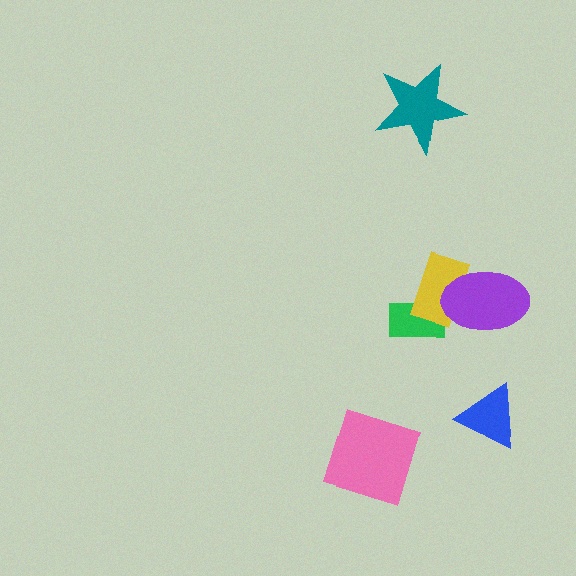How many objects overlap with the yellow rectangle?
2 objects overlap with the yellow rectangle.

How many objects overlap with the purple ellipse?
1 object overlaps with the purple ellipse.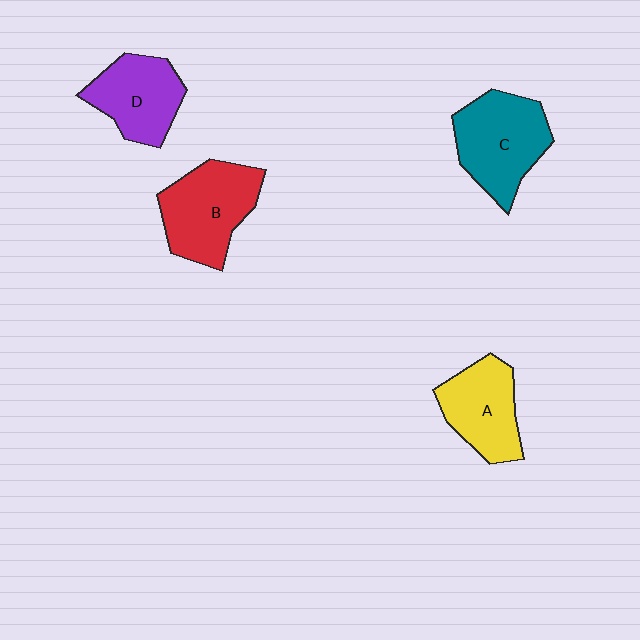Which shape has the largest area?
Shape C (teal).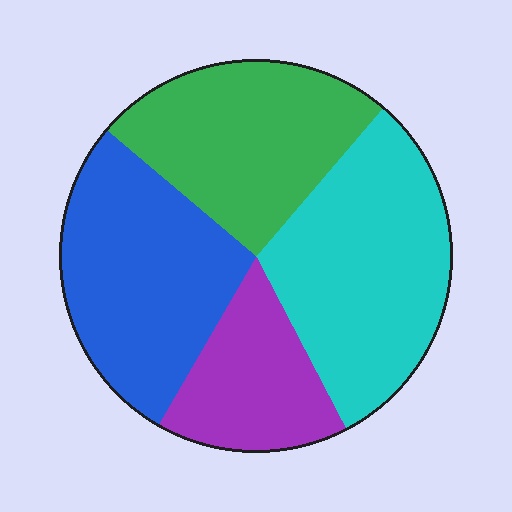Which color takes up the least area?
Purple, at roughly 15%.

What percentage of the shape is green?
Green takes up about one quarter (1/4) of the shape.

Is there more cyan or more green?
Cyan.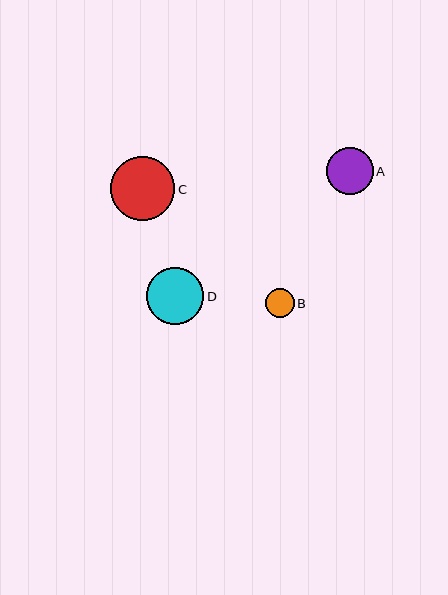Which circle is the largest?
Circle C is the largest with a size of approximately 64 pixels.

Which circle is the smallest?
Circle B is the smallest with a size of approximately 29 pixels.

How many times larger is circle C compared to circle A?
Circle C is approximately 1.4 times the size of circle A.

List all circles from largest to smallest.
From largest to smallest: C, D, A, B.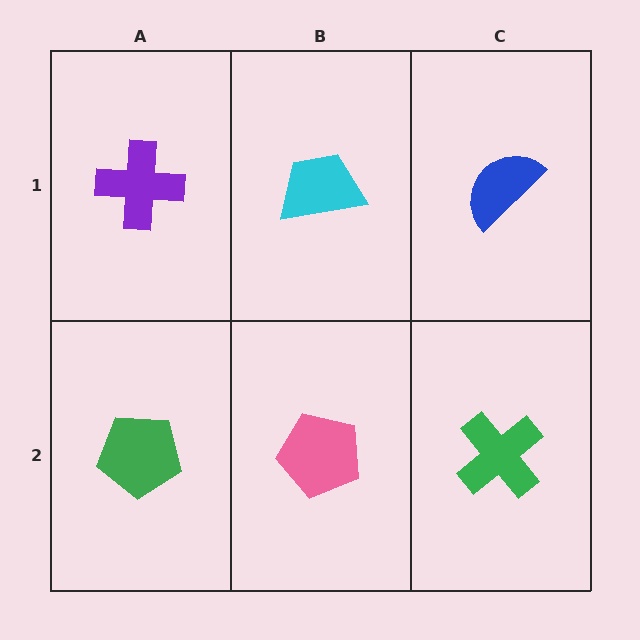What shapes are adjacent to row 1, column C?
A green cross (row 2, column C), a cyan trapezoid (row 1, column B).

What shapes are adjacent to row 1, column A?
A green pentagon (row 2, column A), a cyan trapezoid (row 1, column B).